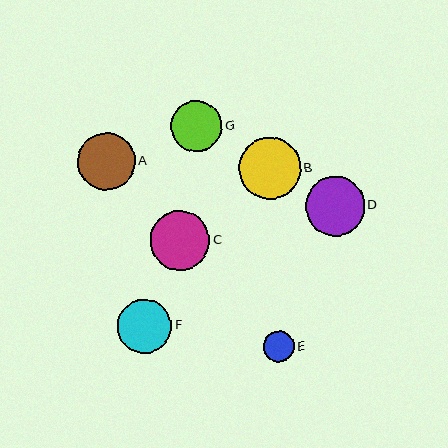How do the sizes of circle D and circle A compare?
Circle D and circle A are approximately the same size.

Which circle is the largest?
Circle B is the largest with a size of approximately 61 pixels.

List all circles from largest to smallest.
From largest to smallest: B, C, D, A, F, G, E.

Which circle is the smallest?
Circle E is the smallest with a size of approximately 31 pixels.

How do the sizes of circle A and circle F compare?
Circle A and circle F are approximately the same size.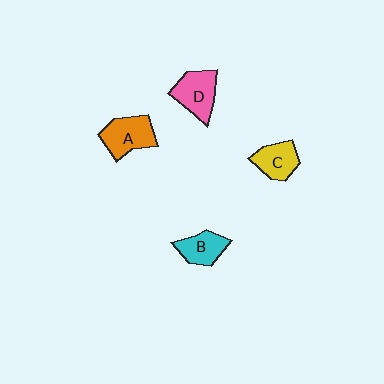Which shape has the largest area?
Shape A (orange).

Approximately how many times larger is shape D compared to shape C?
Approximately 1.3 times.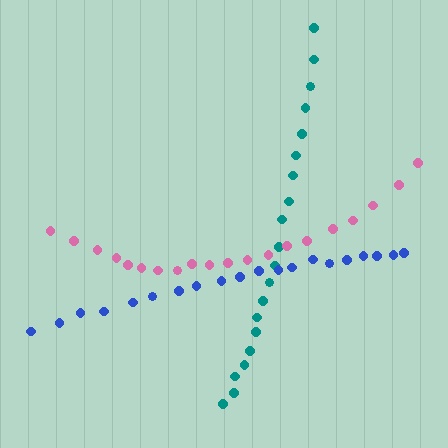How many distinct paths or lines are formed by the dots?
There are 3 distinct paths.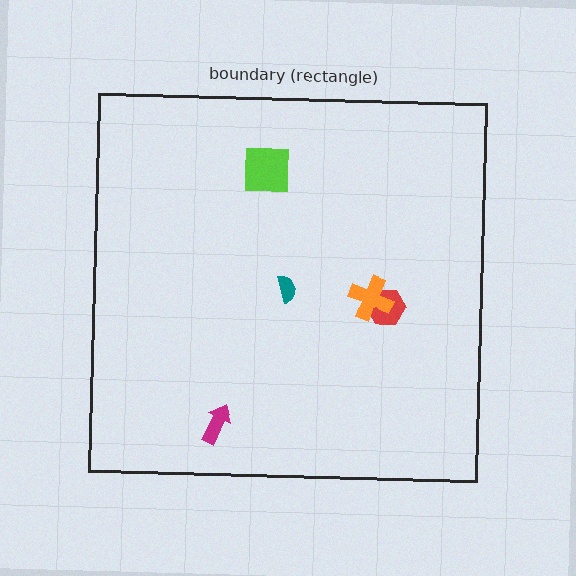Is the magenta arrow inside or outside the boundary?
Inside.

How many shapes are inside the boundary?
5 inside, 0 outside.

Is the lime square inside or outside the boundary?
Inside.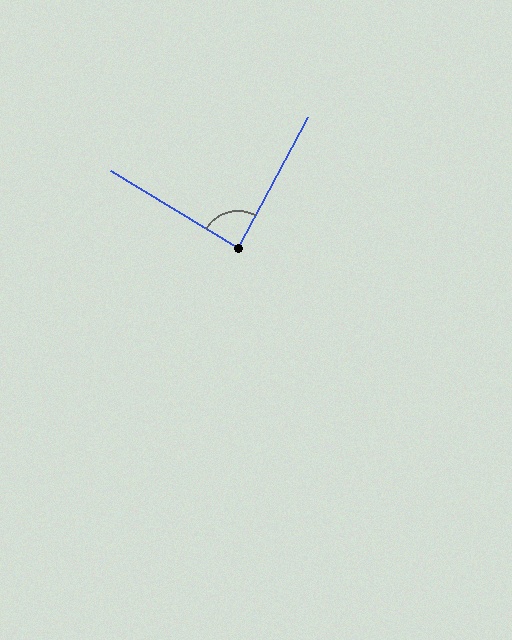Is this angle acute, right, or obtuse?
It is approximately a right angle.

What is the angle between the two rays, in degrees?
Approximately 87 degrees.